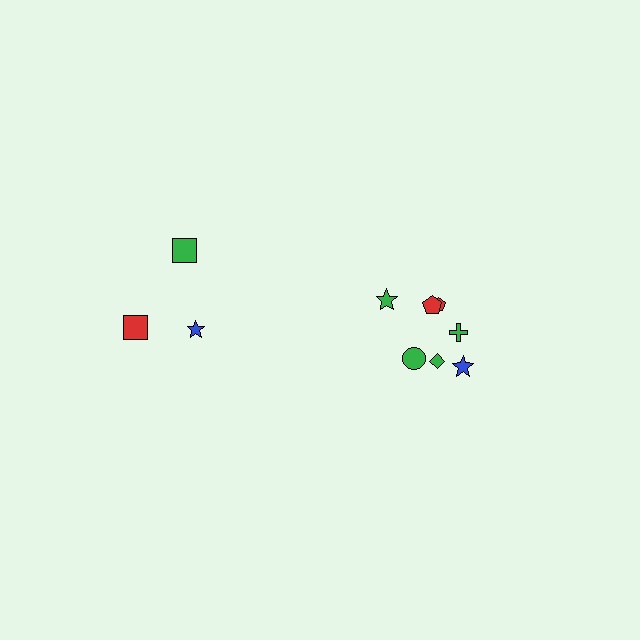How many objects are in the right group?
There are 7 objects.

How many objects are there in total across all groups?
There are 10 objects.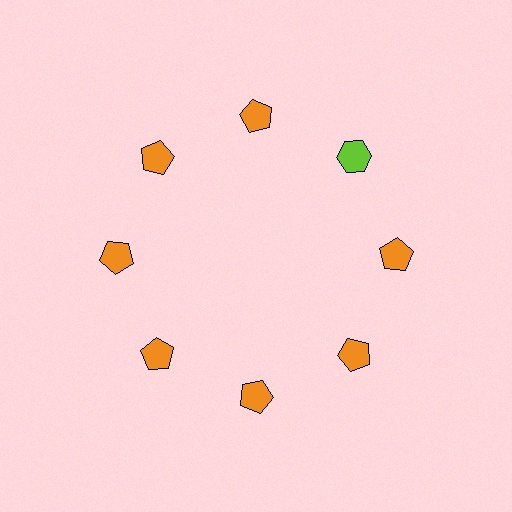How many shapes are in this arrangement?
There are 8 shapes arranged in a ring pattern.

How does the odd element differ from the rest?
It differs in both color (lime instead of orange) and shape (hexagon instead of pentagon).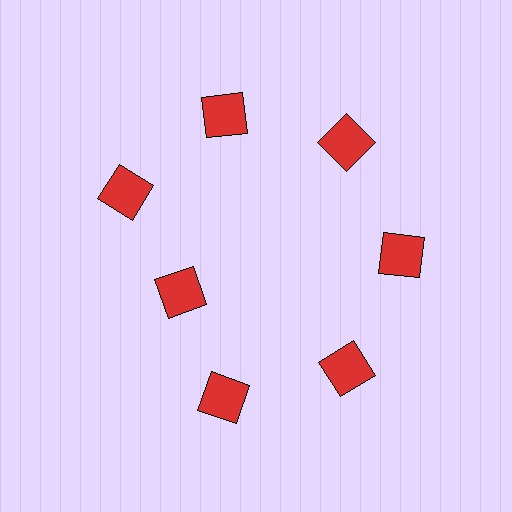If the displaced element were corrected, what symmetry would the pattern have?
It would have 7-fold rotational symmetry — the pattern would map onto itself every 51 degrees.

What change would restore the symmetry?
The symmetry would be restored by moving it outward, back onto the ring so that all 7 squares sit at equal angles and equal distance from the center.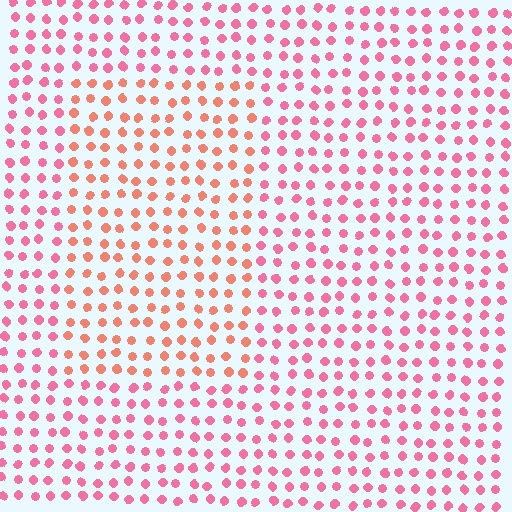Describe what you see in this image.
The image is filled with small pink elements in a uniform arrangement. A rectangle-shaped region is visible where the elements are tinted to a slightly different hue, forming a subtle color boundary.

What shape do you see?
I see a rectangle.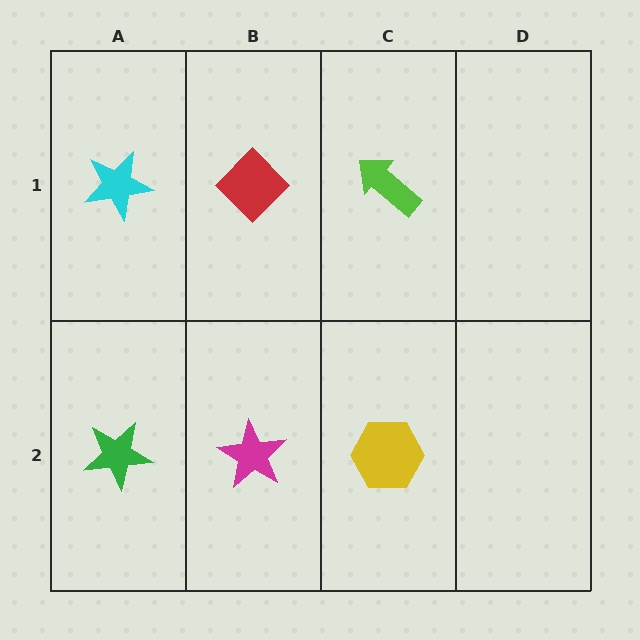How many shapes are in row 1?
3 shapes.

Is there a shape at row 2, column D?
No, that cell is empty.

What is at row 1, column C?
A lime arrow.